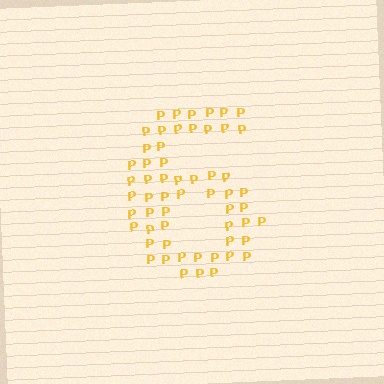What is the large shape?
The large shape is the digit 6.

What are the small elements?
The small elements are letter P's.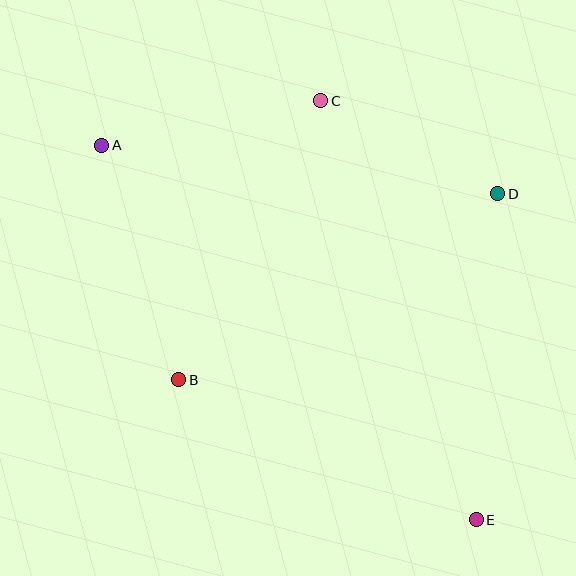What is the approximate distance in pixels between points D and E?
The distance between D and E is approximately 327 pixels.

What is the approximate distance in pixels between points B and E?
The distance between B and E is approximately 329 pixels.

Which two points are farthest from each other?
Points A and E are farthest from each other.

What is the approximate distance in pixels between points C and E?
The distance between C and E is approximately 447 pixels.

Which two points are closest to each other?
Points C and D are closest to each other.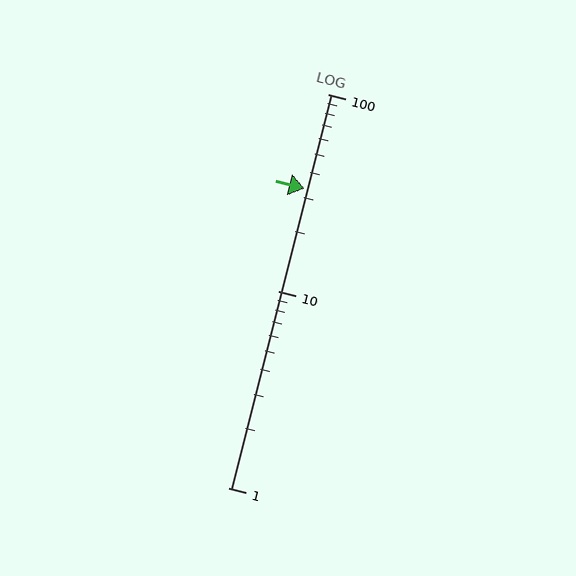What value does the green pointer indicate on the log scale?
The pointer indicates approximately 33.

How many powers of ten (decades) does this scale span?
The scale spans 2 decades, from 1 to 100.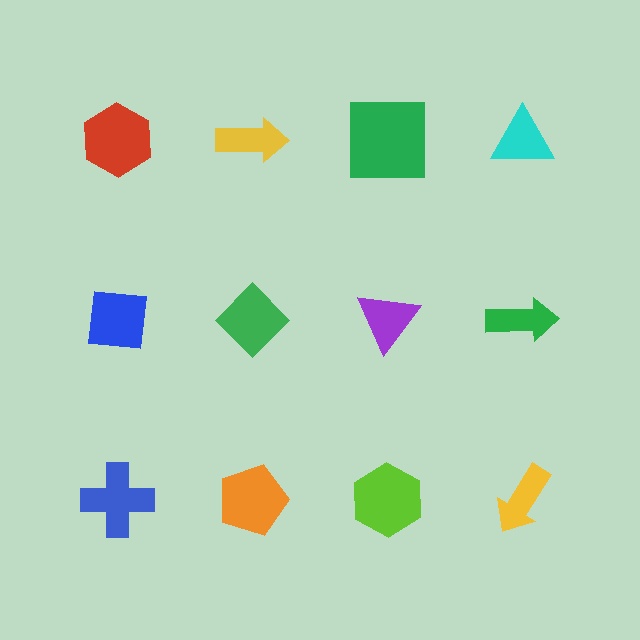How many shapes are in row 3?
4 shapes.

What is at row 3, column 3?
A lime hexagon.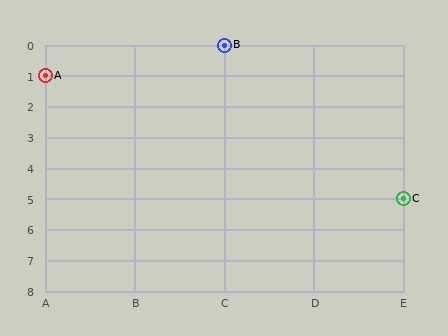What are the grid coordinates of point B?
Point B is at grid coordinates (C, 0).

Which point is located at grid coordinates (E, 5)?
Point C is at (E, 5).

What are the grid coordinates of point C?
Point C is at grid coordinates (E, 5).